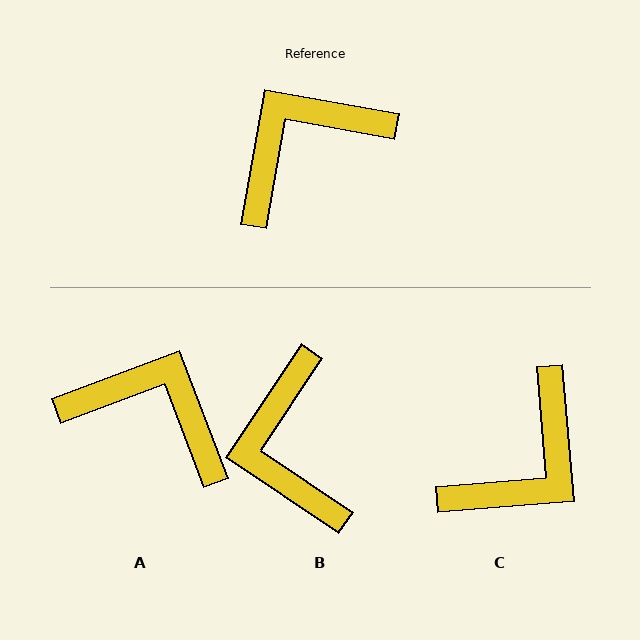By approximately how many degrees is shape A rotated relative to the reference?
Approximately 59 degrees clockwise.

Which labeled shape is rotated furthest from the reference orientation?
C, about 165 degrees away.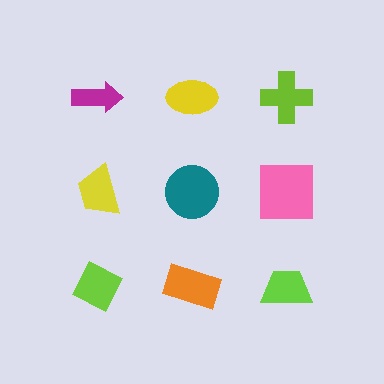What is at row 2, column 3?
A pink square.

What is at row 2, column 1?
A yellow trapezoid.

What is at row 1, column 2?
A yellow ellipse.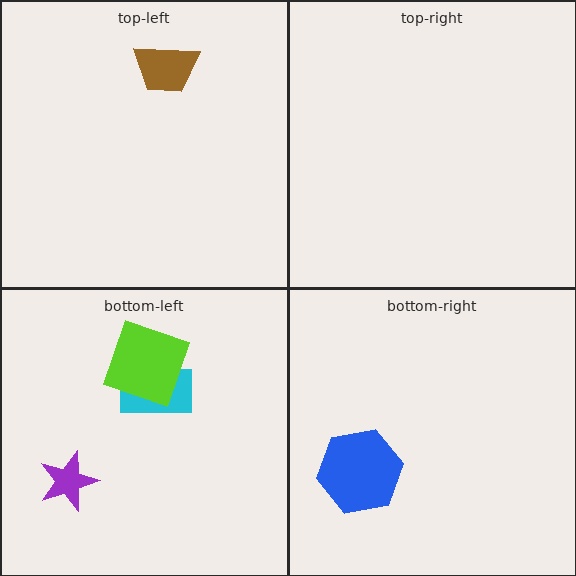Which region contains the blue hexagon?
The bottom-right region.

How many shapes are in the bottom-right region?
1.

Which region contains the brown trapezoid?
The top-left region.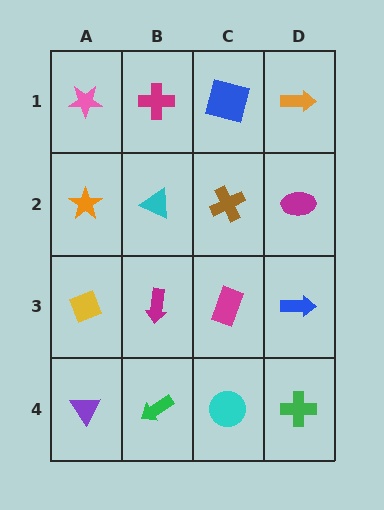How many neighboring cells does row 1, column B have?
3.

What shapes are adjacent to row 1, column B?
A cyan triangle (row 2, column B), a pink star (row 1, column A), a blue square (row 1, column C).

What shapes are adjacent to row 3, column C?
A brown cross (row 2, column C), a cyan circle (row 4, column C), a magenta arrow (row 3, column B), a blue arrow (row 3, column D).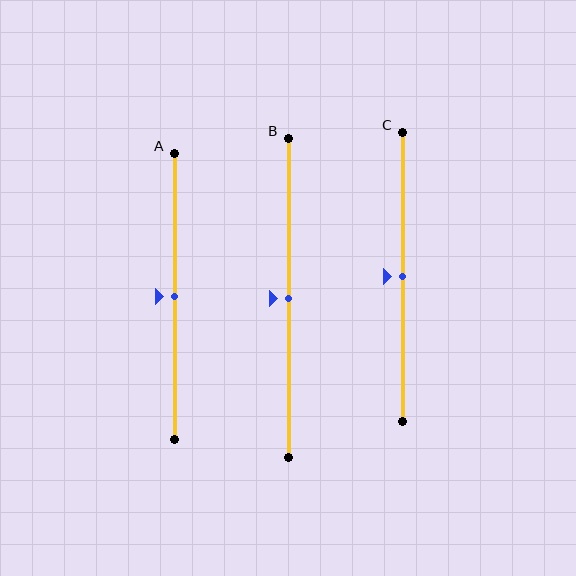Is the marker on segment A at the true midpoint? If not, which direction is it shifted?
Yes, the marker on segment A is at the true midpoint.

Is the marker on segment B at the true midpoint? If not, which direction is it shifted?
Yes, the marker on segment B is at the true midpoint.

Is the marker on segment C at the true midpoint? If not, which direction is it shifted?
Yes, the marker on segment C is at the true midpoint.